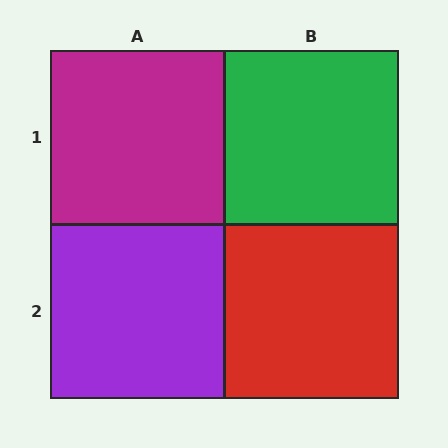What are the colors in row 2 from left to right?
Purple, red.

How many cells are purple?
1 cell is purple.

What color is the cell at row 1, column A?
Magenta.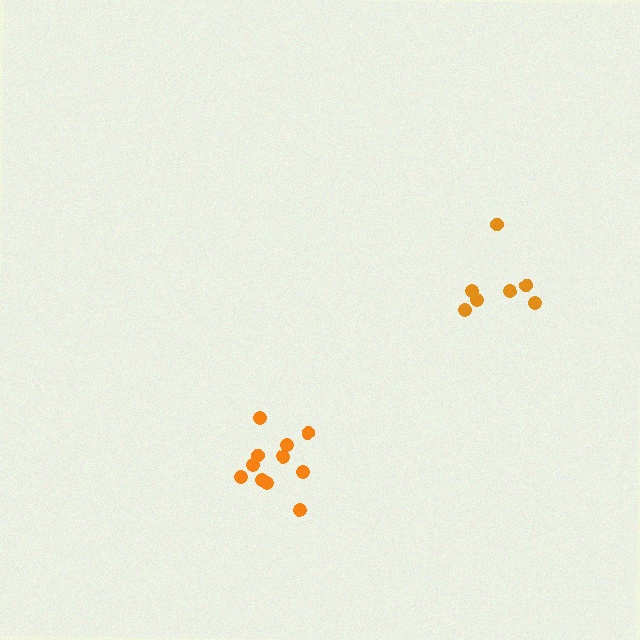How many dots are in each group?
Group 1: 7 dots, Group 2: 11 dots (18 total).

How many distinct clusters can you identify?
There are 2 distinct clusters.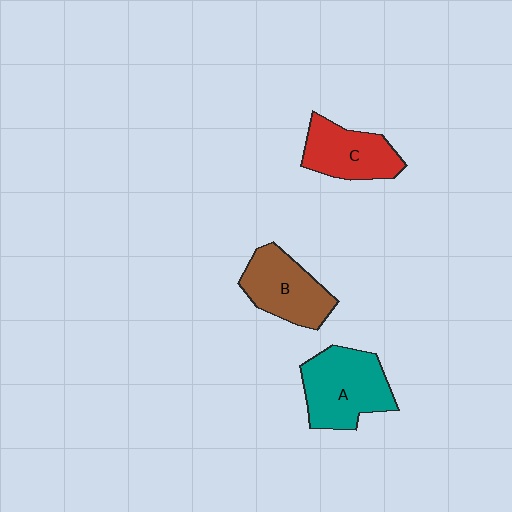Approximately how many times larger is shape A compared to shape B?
Approximately 1.2 times.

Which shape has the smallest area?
Shape C (red).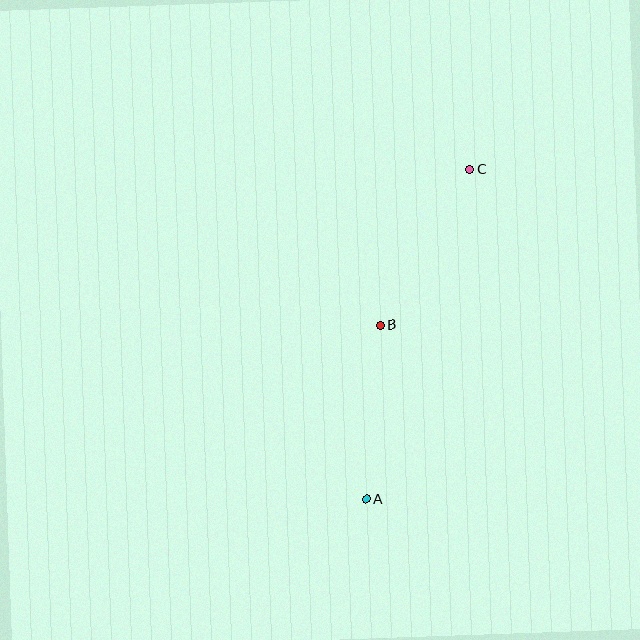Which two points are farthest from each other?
Points A and C are farthest from each other.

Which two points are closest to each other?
Points A and B are closest to each other.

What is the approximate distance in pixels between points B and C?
The distance between B and C is approximately 179 pixels.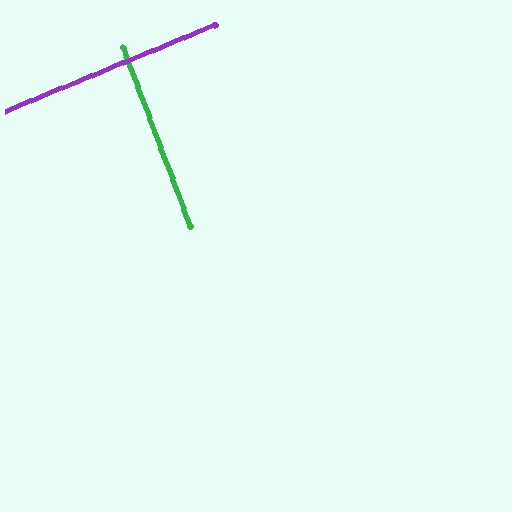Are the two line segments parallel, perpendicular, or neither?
Perpendicular — they meet at approximately 89°.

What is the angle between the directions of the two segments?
Approximately 89 degrees.